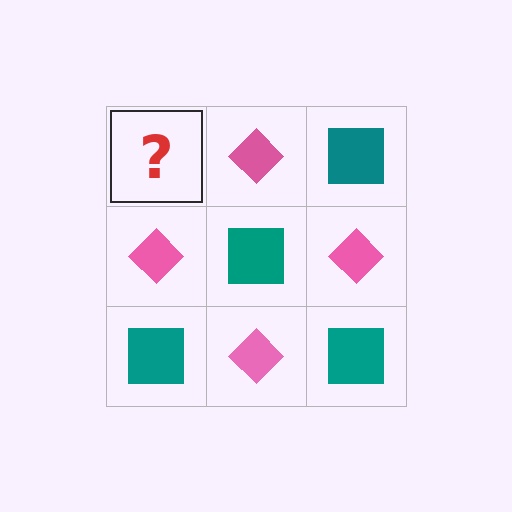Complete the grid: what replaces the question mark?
The question mark should be replaced with a teal square.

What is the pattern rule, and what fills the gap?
The rule is that it alternates teal square and pink diamond in a checkerboard pattern. The gap should be filled with a teal square.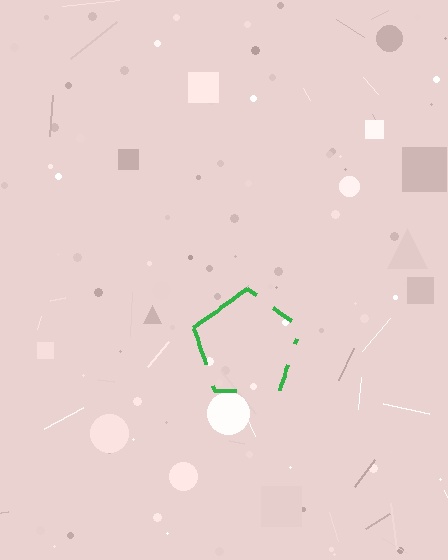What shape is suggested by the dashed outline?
The dashed outline suggests a pentagon.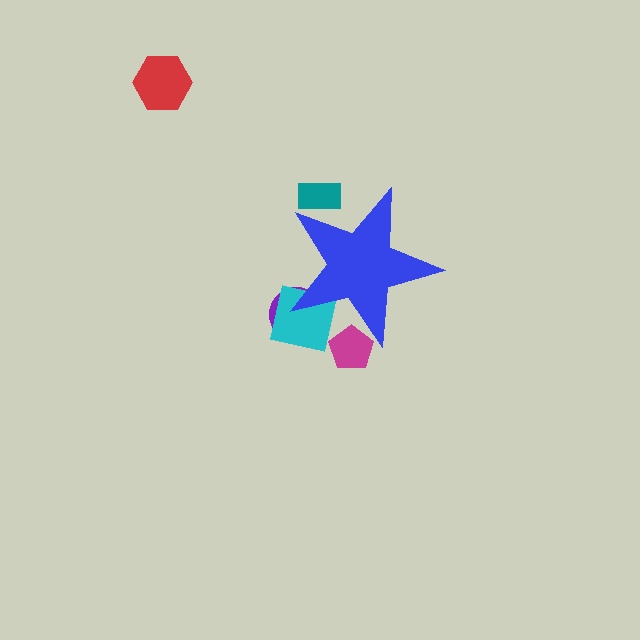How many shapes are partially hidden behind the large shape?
4 shapes are partially hidden.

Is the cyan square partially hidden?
Yes, the cyan square is partially hidden behind the blue star.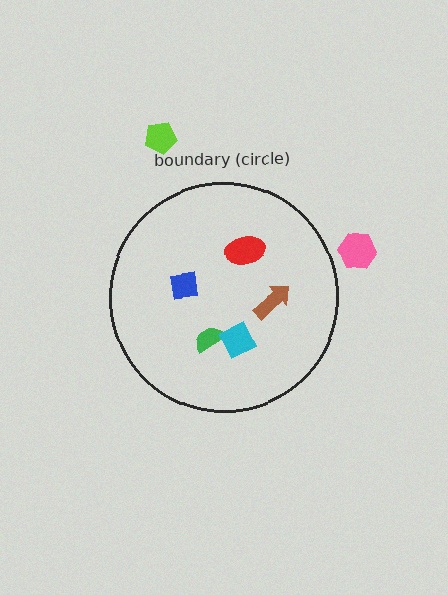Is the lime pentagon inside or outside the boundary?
Outside.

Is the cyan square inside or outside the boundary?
Inside.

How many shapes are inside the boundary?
5 inside, 2 outside.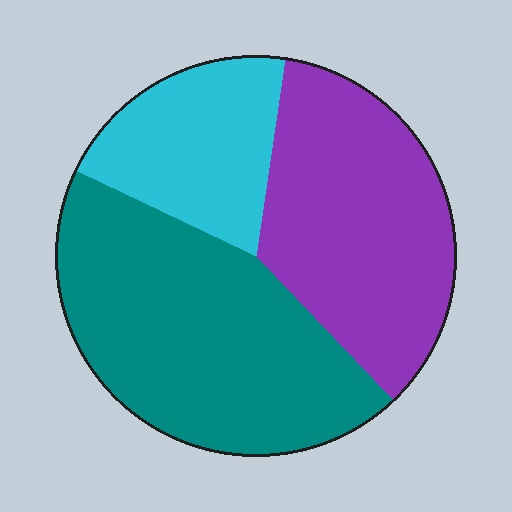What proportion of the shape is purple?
Purple takes up about three eighths (3/8) of the shape.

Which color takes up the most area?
Teal, at roughly 45%.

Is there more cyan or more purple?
Purple.